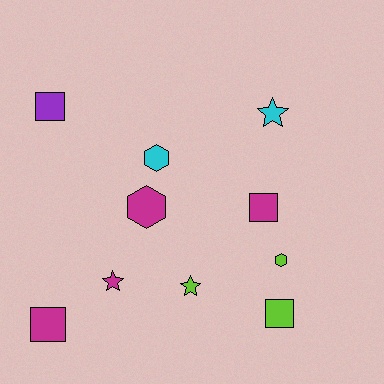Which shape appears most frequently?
Square, with 4 objects.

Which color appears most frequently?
Magenta, with 4 objects.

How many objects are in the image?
There are 10 objects.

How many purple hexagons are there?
There are no purple hexagons.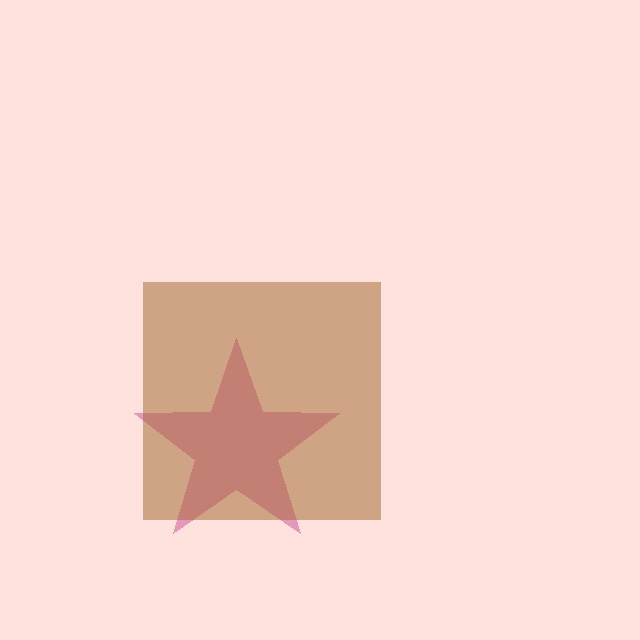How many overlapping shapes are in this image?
There are 2 overlapping shapes in the image.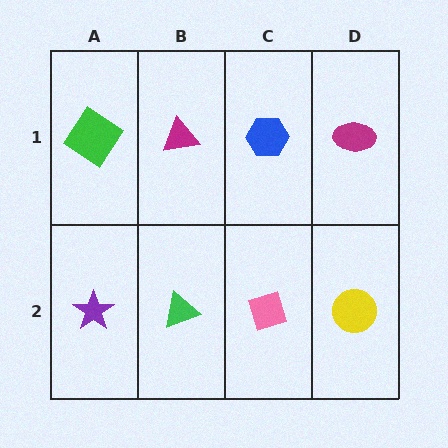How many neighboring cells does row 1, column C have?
3.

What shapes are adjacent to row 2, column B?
A magenta triangle (row 1, column B), a purple star (row 2, column A), a pink diamond (row 2, column C).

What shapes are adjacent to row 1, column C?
A pink diamond (row 2, column C), a magenta triangle (row 1, column B), a magenta ellipse (row 1, column D).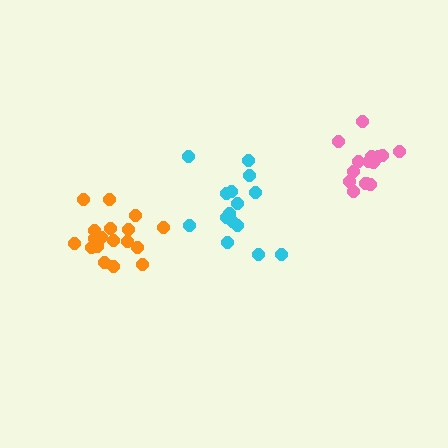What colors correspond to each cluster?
The clusters are colored: cyan, pink, orange.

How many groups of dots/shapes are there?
There are 3 groups.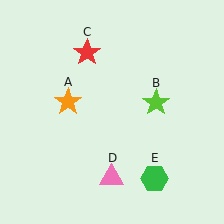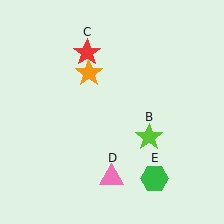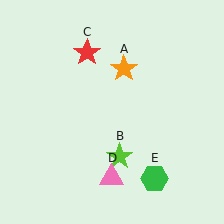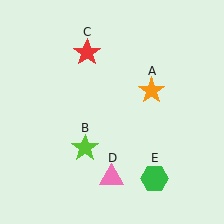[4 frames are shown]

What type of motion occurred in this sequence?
The orange star (object A), lime star (object B) rotated clockwise around the center of the scene.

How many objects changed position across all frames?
2 objects changed position: orange star (object A), lime star (object B).